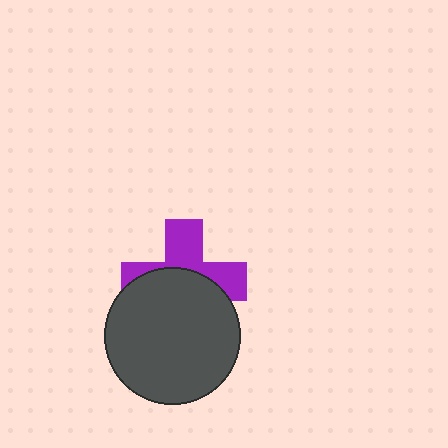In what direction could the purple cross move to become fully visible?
The purple cross could move up. That would shift it out from behind the dark gray circle entirely.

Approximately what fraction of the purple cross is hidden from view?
Roughly 54% of the purple cross is hidden behind the dark gray circle.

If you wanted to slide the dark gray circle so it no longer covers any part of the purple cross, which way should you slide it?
Slide it down — that is the most direct way to separate the two shapes.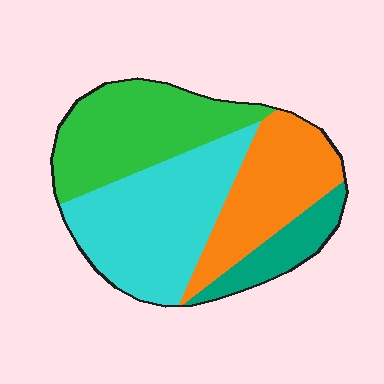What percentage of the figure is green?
Green takes up about one quarter (1/4) of the figure.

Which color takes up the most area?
Cyan, at roughly 35%.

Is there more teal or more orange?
Orange.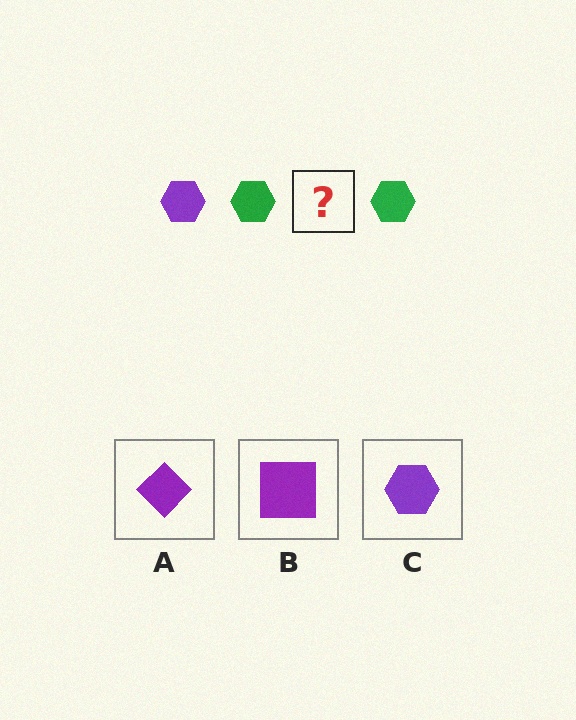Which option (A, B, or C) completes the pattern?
C.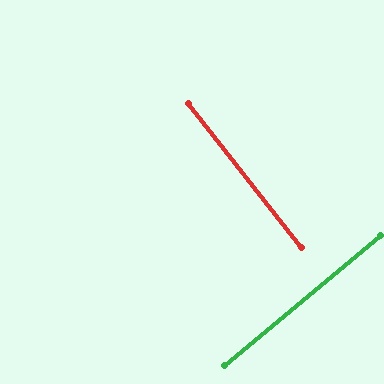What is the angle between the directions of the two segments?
Approximately 88 degrees.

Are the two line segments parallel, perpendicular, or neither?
Perpendicular — they meet at approximately 88°.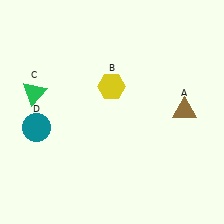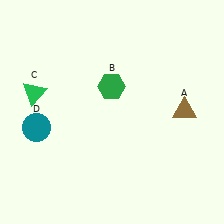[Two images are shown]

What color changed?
The hexagon (B) changed from yellow in Image 1 to green in Image 2.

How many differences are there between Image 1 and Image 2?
There is 1 difference between the two images.